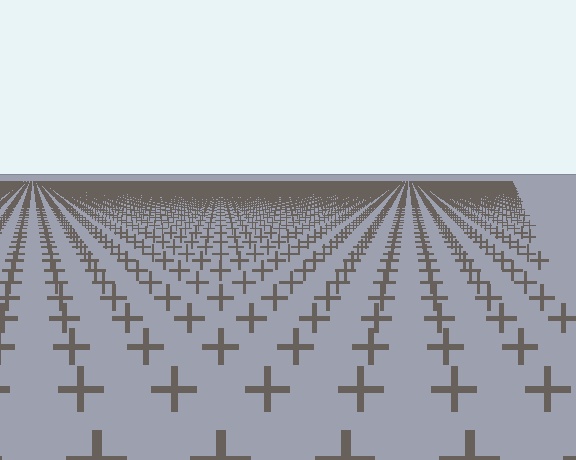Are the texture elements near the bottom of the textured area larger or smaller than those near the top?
Larger. Near the bottom, elements are closer to the viewer and appear at a bigger on-screen size.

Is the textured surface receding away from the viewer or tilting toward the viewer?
The surface is receding away from the viewer. Texture elements get smaller and denser toward the top.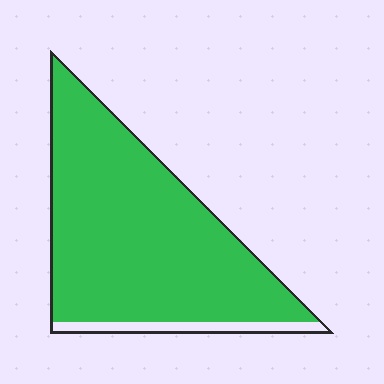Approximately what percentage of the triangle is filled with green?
Approximately 90%.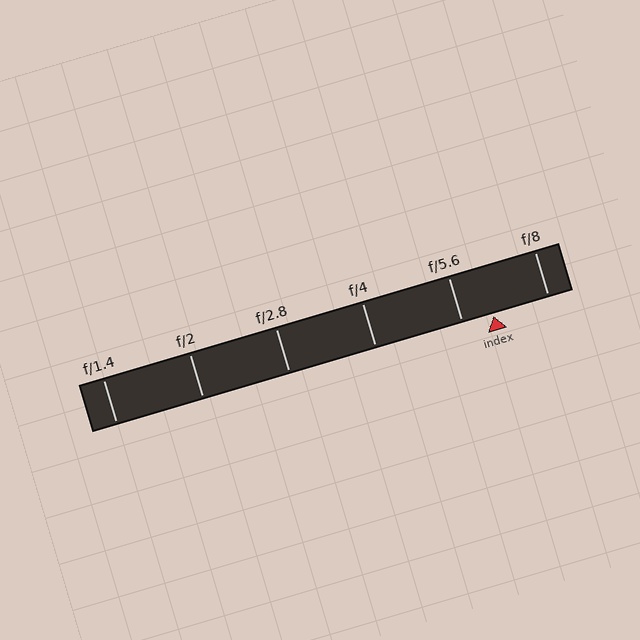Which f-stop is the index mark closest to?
The index mark is closest to f/5.6.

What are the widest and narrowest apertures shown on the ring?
The widest aperture shown is f/1.4 and the narrowest is f/8.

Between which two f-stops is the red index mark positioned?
The index mark is between f/5.6 and f/8.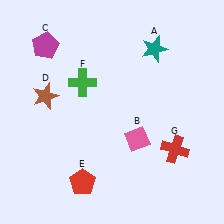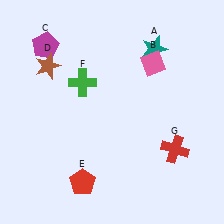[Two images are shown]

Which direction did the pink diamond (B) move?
The pink diamond (B) moved up.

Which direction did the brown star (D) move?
The brown star (D) moved up.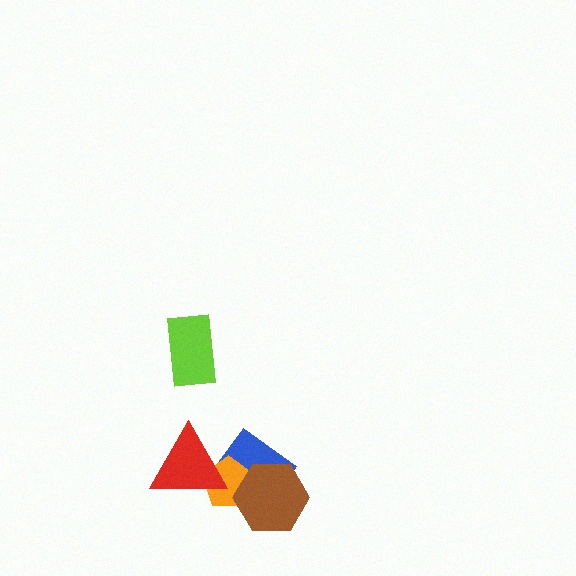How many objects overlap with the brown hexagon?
2 objects overlap with the brown hexagon.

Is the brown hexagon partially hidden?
No, no other shape covers it.